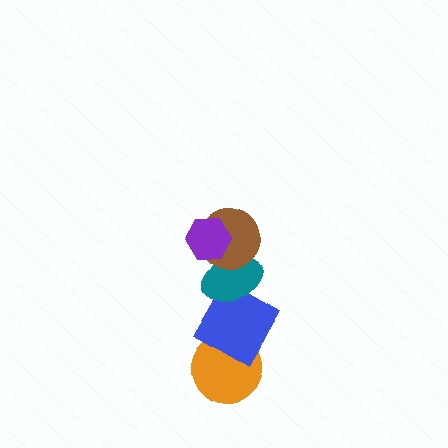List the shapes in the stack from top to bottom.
From top to bottom: the purple hexagon, the brown circle, the teal ellipse, the blue diamond, the orange circle.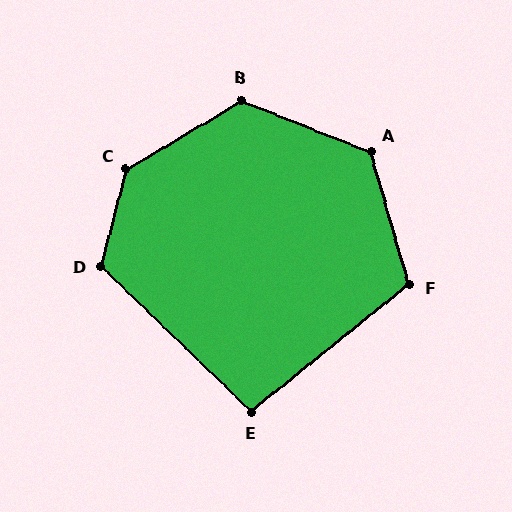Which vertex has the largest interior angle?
C, at approximately 136 degrees.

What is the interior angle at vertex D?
Approximately 119 degrees (obtuse).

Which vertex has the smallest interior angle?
E, at approximately 97 degrees.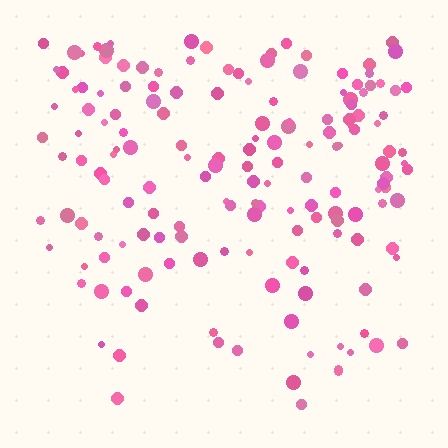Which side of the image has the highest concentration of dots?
The top.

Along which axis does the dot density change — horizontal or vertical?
Vertical.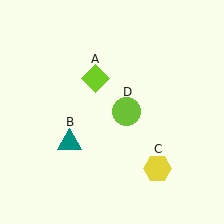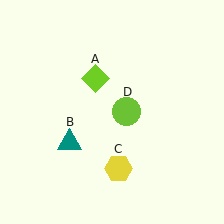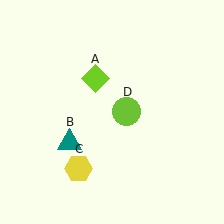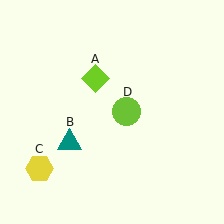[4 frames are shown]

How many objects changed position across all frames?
1 object changed position: yellow hexagon (object C).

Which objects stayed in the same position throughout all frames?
Lime diamond (object A) and teal triangle (object B) and lime circle (object D) remained stationary.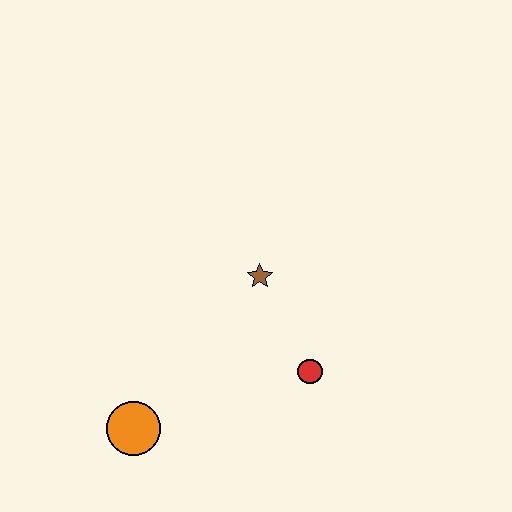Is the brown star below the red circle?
No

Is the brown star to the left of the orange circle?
No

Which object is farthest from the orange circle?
The brown star is farthest from the orange circle.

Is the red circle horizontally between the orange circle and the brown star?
No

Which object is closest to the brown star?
The red circle is closest to the brown star.